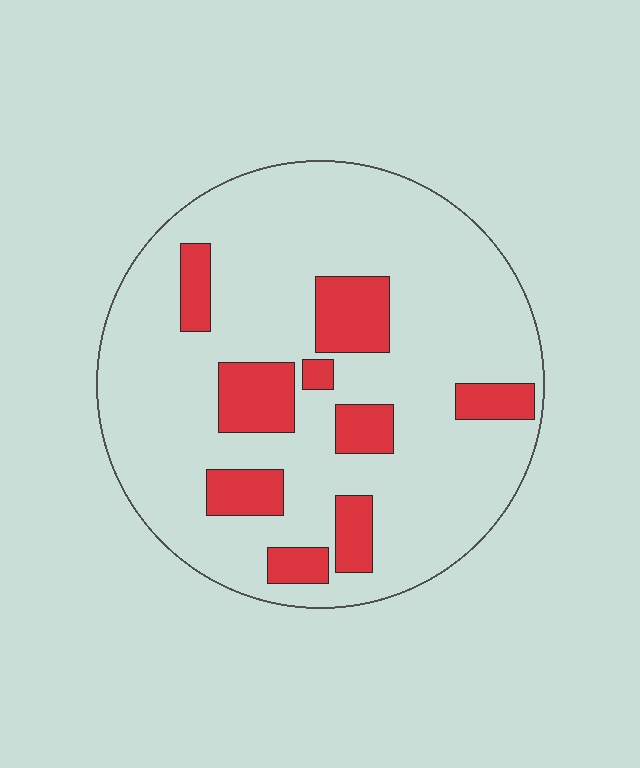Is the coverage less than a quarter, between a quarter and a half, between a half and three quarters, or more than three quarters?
Less than a quarter.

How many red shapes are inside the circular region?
9.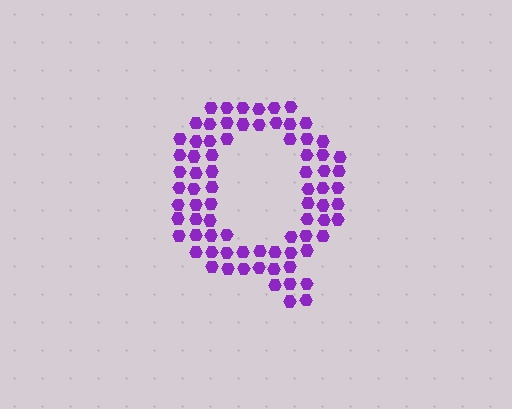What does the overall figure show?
The overall figure shows the letter Q.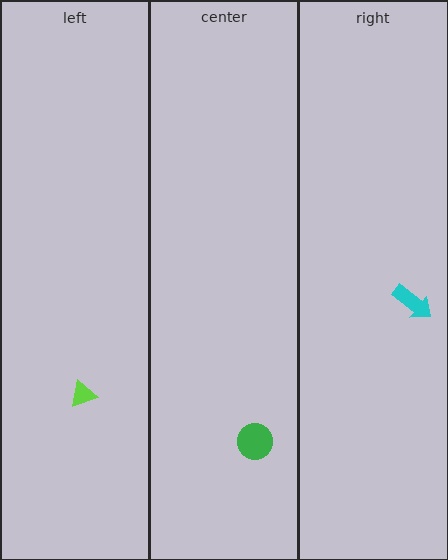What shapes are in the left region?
The lime triangle.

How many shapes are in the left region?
1.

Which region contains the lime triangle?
The left region.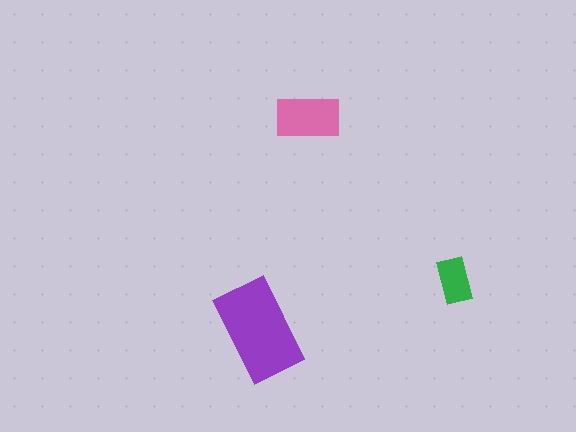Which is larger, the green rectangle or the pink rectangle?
The pink one.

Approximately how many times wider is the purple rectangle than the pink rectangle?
About 1.5 times wider.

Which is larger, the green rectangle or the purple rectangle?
The purple one.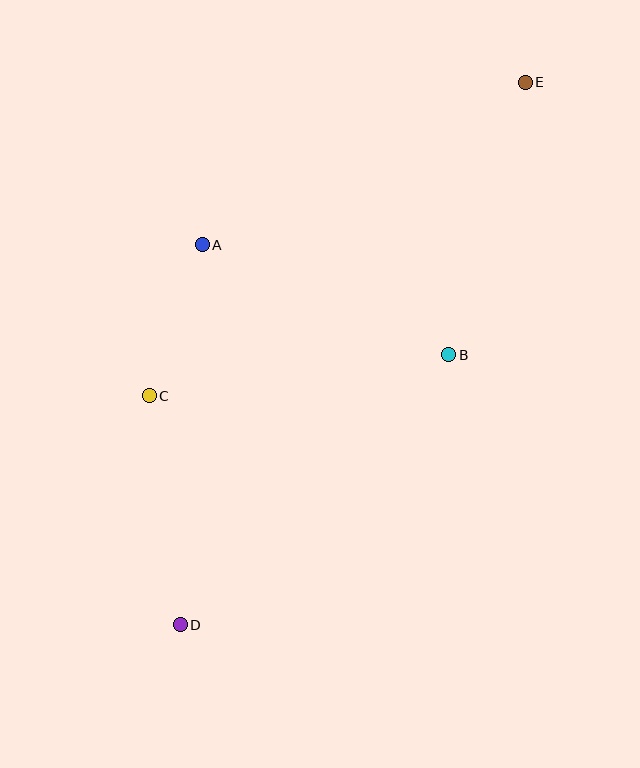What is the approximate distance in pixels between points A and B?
The distance between A and B is approximately 270 pixels.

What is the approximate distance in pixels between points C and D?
The distance between C and D is approximately 231 pixels.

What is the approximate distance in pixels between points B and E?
The distance between B and E is approximately 283 pixels.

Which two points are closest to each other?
Points A and C are closest to each other.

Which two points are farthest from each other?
Points D and E are farthest from each other.